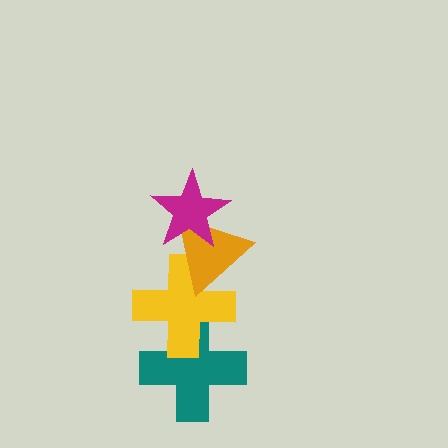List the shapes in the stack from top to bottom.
From top to bottom: the magenta star, the orange triangle, the yellow cross, the teal cross.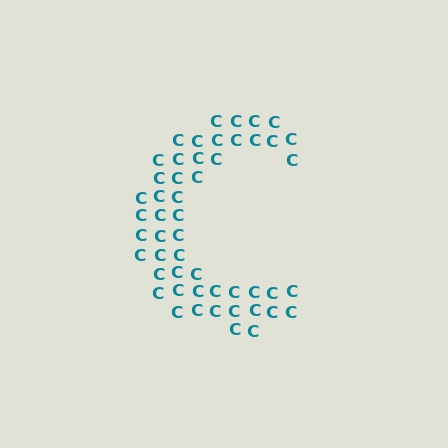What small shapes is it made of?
It is made of small letter C's.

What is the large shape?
The large shape is the letter C.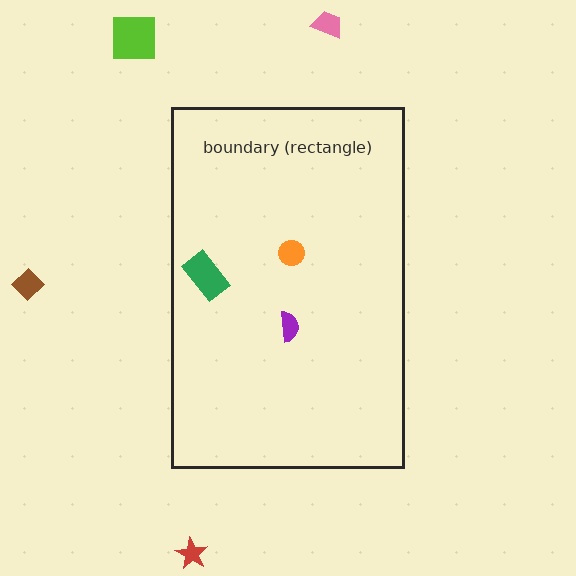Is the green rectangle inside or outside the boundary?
Inside.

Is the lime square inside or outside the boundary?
Outside.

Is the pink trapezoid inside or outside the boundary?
Outside.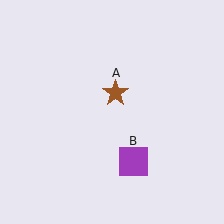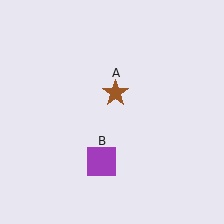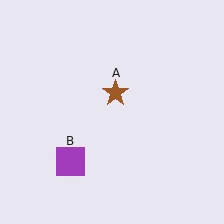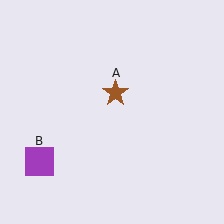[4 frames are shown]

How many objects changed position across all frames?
1 object changed position: purple square (object B).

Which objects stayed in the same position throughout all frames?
Brown star (object A) remained stationary.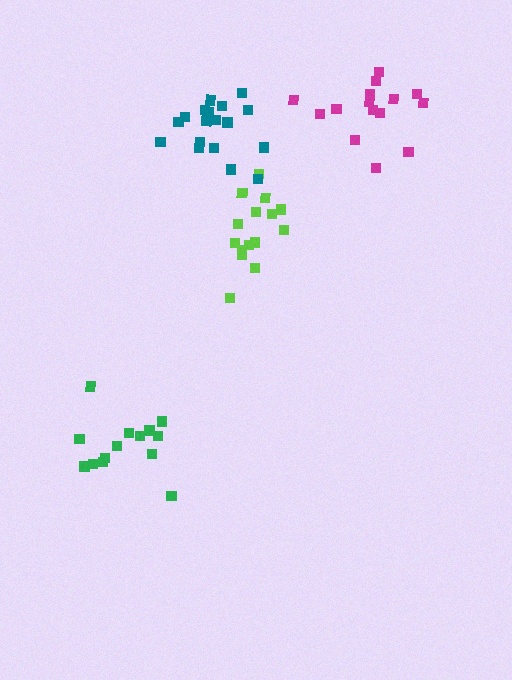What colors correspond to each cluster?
The clusters are colored: magenta, lime, teal, green.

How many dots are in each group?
Group 1: 15 dots, Group 2: 15 dots, Group 3: 20 dots, Group 4: 14 dots (64 total).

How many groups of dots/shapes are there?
There are 4 groups.